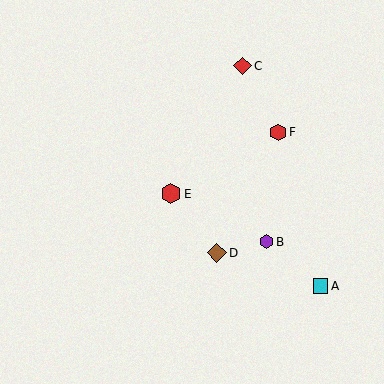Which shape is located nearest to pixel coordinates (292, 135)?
The red hexagon (labeled F) at (278, 132) is nearest to that location.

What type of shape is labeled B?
Shape B is a purple hexagon.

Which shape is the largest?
The red hexagon (labeled E) is the largest.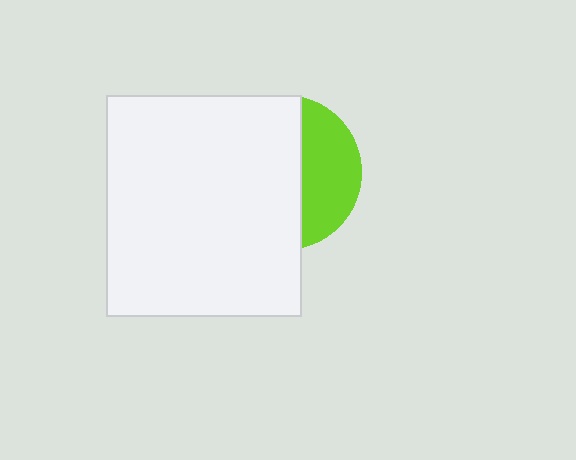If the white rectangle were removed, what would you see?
You would see the complete lime circle.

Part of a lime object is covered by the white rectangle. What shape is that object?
It is a circle.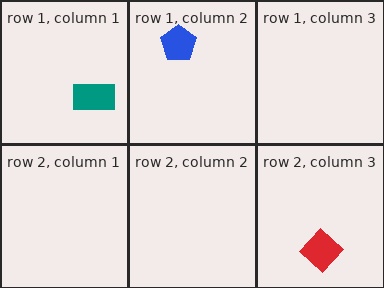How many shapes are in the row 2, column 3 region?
1.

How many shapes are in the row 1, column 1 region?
1.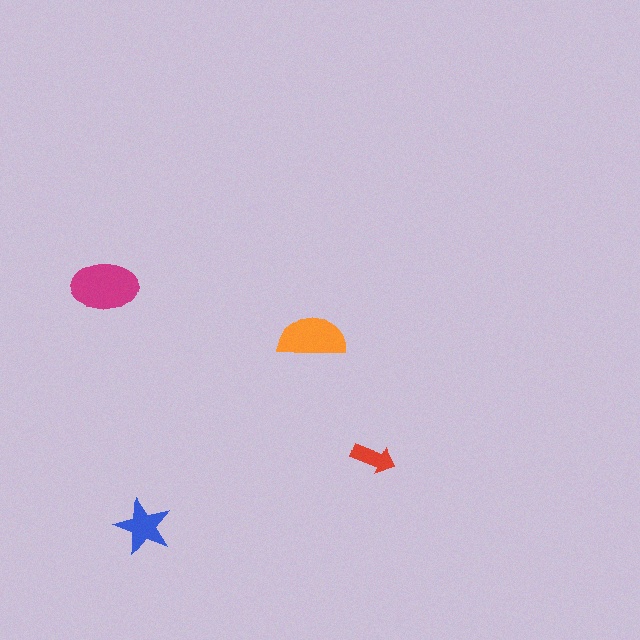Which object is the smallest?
The red arrow.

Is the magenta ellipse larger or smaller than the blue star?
Larger.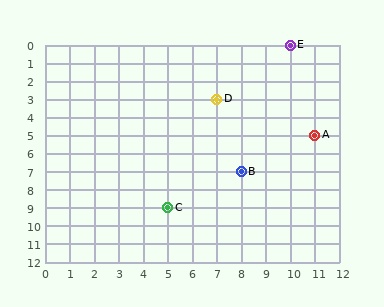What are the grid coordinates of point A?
Point A is at grid coordinates (11, 5).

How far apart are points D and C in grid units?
Points D and C are 2 columns and 6 rows apart (about 6.3 grid units diagonally).